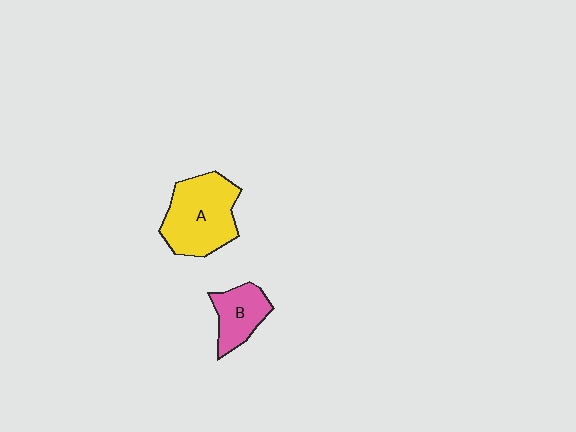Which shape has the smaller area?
Shape B (pink).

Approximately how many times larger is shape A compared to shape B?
Approximately 1.8 times.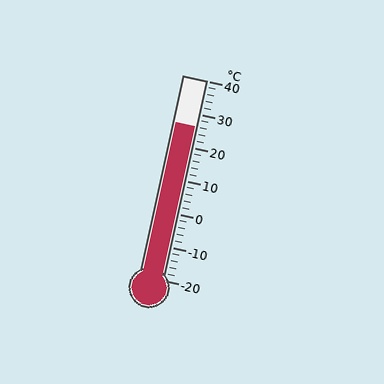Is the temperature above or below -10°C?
The temperature is above -10°C.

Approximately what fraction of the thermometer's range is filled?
The thermometer is filled to approximately 75% of its range.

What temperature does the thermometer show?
The thermometer shows approximately 26°C.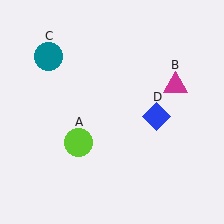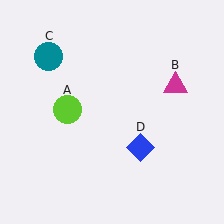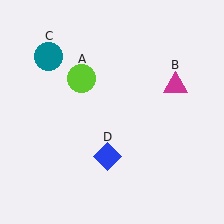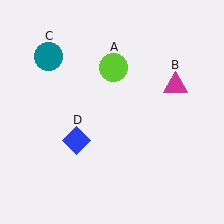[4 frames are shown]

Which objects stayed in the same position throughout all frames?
Magenta triangle (object B) and teal circle (object C) remained stationary.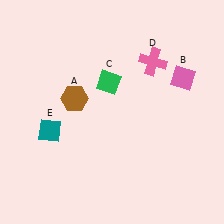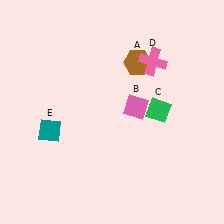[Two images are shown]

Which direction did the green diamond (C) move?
The green diamond (C) moved right.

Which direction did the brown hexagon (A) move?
The brown hexagon (A) moved right.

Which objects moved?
The objects that moved are: the brown hexagon (A), the pink diamond (B), the green diamond (C).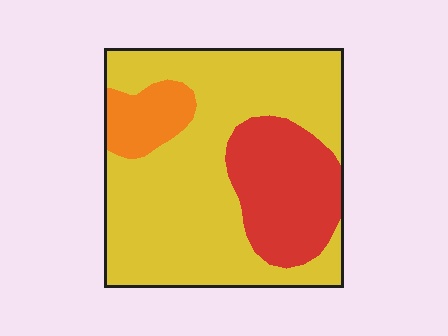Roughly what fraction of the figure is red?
Red takes up about one quarter (1/4) of the figure.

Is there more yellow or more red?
Yellow.